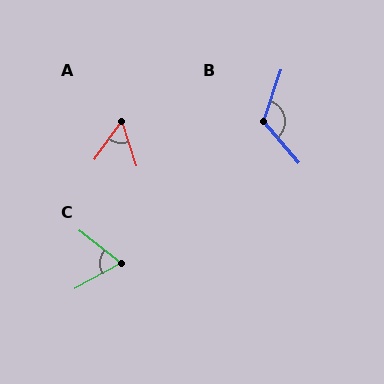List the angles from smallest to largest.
A (53°), C (67°), B (120°).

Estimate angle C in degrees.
Approximately 67 degrees.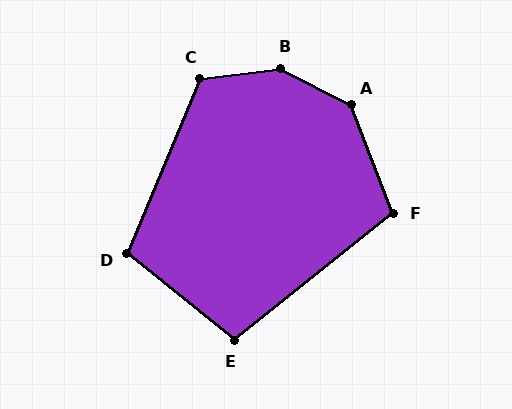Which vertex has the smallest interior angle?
E, at approximately 102 degrees.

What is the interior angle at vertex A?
Approximately 138 degrees (obtuse).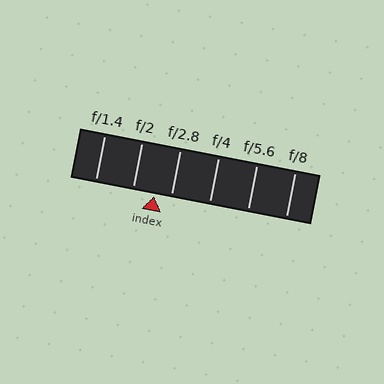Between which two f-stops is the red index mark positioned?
The index mark is between f/2 and f/2.8.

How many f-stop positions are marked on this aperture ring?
There are 6 f-stop positions marked.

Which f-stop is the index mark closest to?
The index mark is closest to f/2.8.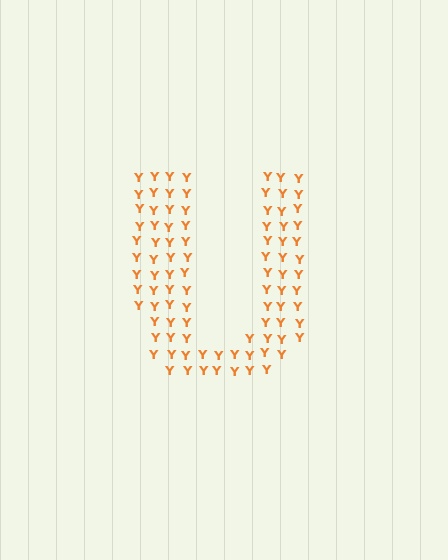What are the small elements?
The small elements are letter Y's.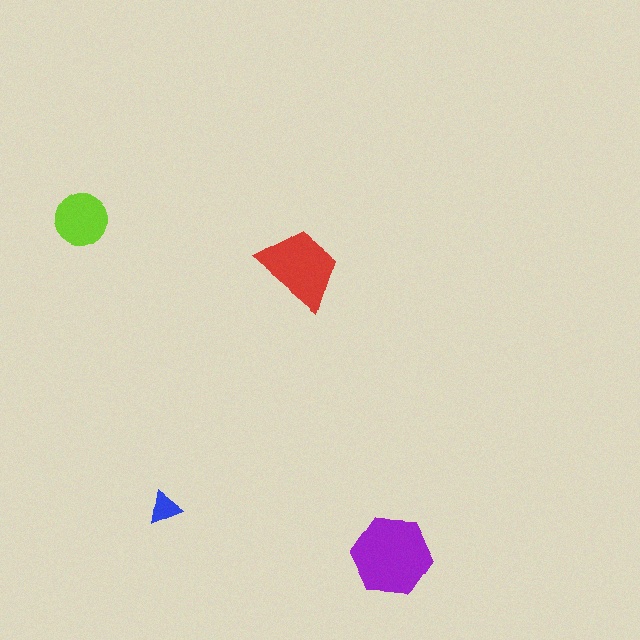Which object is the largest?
The purple hexagon.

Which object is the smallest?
The blue triangle.